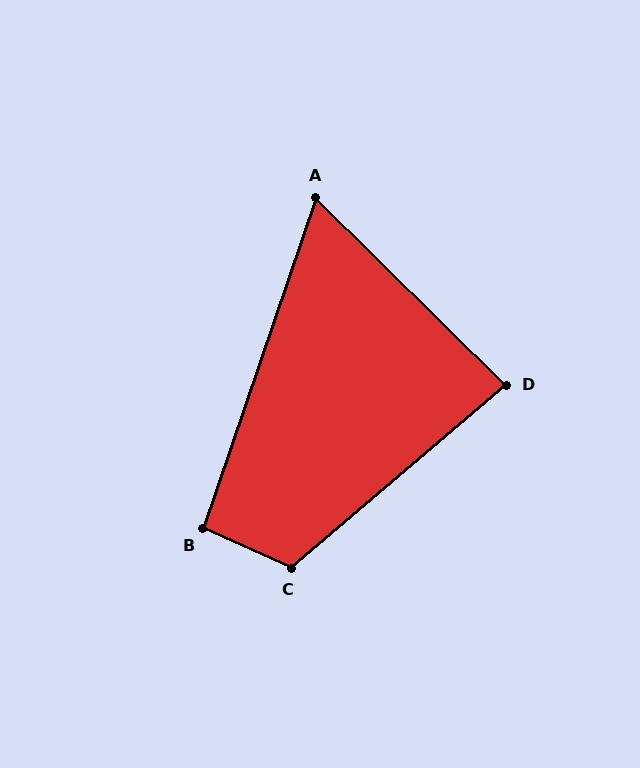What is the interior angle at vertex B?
Approximately 95 degrees (obtuse).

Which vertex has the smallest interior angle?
A, at approximately 64 degrees.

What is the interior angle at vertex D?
Approximately 85 degrees (acute).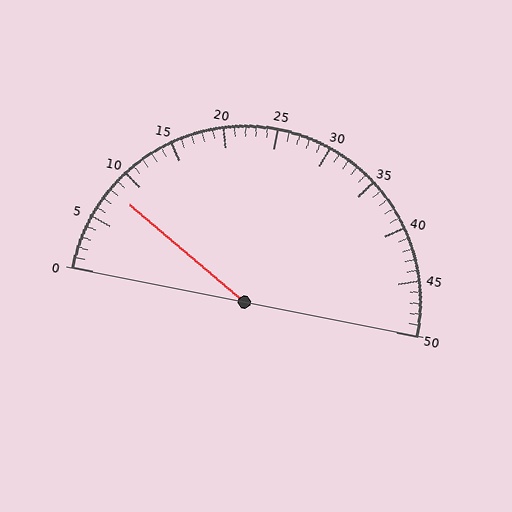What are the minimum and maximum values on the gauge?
The gauge ranges from 0 to 50.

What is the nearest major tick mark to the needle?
The nearest major tick mark is 10.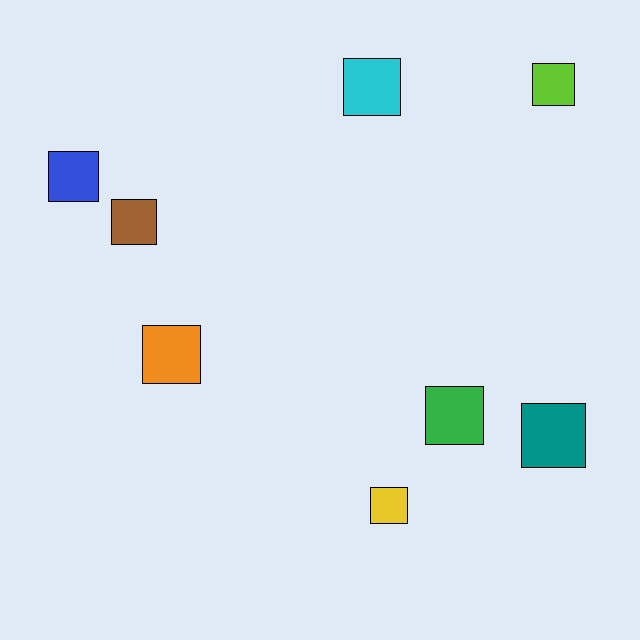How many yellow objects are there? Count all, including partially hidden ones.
There is 1 yellow object.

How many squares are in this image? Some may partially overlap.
There are 8 squares.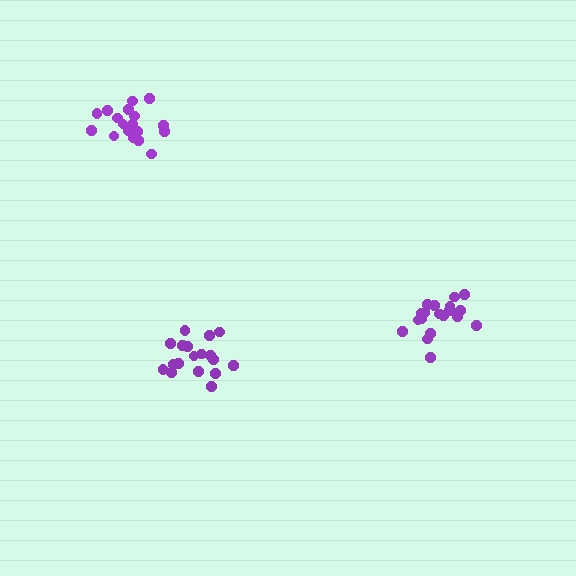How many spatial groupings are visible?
There are 3 spatial groupings.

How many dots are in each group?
Group 1: 18 dots, Group 2: 19 dots, Group 3: 18 dots (55 total).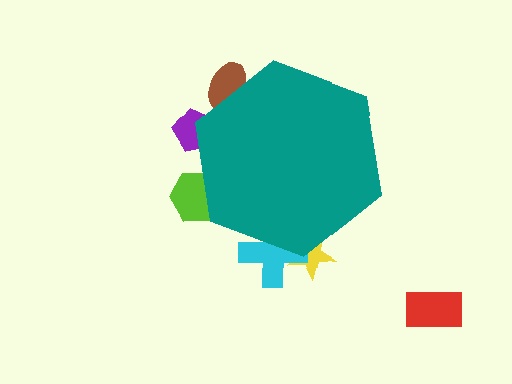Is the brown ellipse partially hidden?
Yes, the brown ellipse is partially hidden behind the teal hexagon.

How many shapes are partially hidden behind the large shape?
5 shapes are partially hidden.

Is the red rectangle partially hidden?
No, the red rectangle is fully visible.